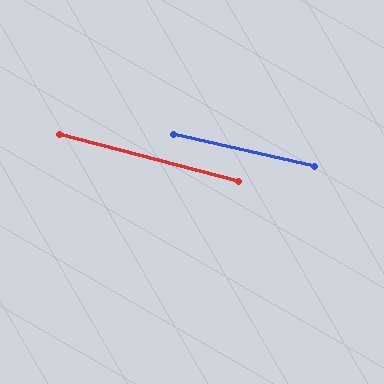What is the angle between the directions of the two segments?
Approximately 2 degrees.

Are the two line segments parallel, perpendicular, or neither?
Parallel — their directions differ by only 1.6°.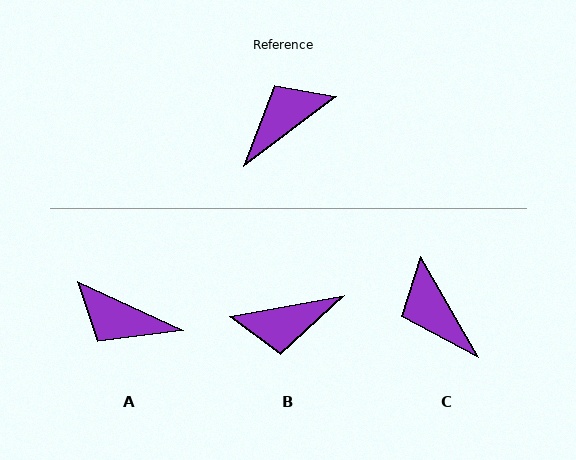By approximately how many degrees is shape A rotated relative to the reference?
Approximately 118 degrees counter-clockwise.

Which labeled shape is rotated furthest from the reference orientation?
B, about 153 degrees away.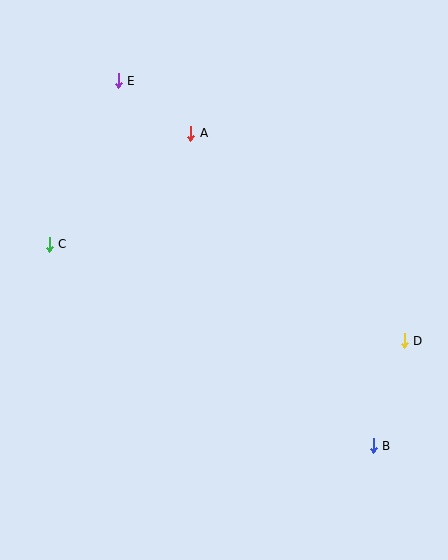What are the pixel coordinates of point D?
Point D is at (404, 341).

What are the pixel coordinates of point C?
Point C is at (49, 244).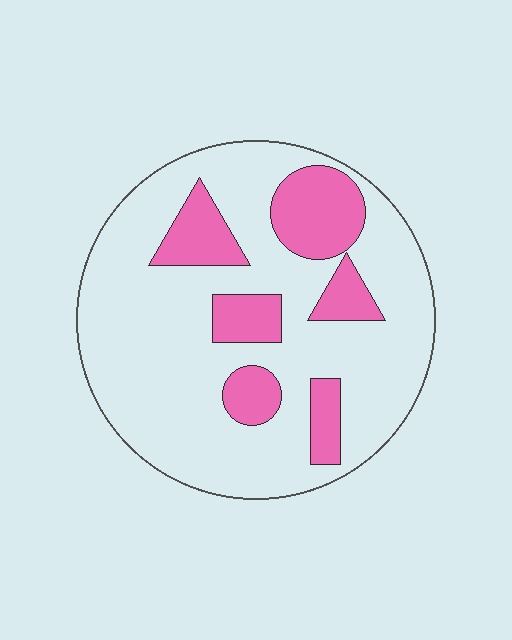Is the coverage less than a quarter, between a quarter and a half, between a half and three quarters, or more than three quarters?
Less than a quarter.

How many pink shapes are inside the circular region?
6.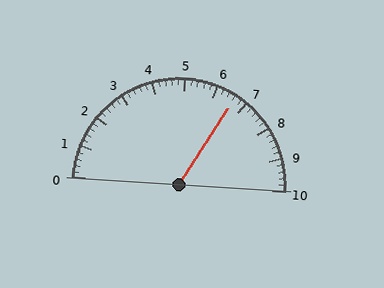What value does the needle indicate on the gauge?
The needle indicates approximately 6.6.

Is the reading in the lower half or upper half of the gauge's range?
The reading is in the upper half of the range (0 to 10).